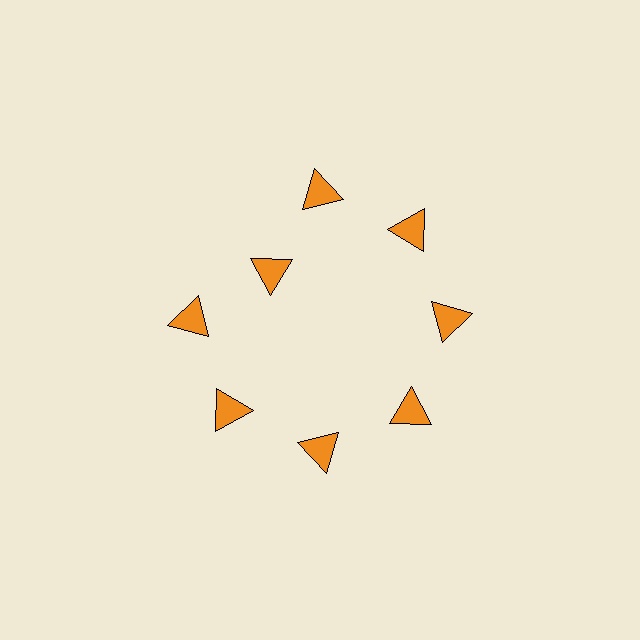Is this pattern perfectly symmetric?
No. The 8 orange triangles are arranged in a ring, but one element near the 10 o'clock position is pulled inward toward the center, breaking the 8-fold rotational symmetry.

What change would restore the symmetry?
The symmetry would be restored by moving it outward, back onto the ring so that all 8 triangles sit at equal angles and equal distance from the center.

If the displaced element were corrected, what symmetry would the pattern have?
It would have 8-fold rotational symmetry — the pattern would map onto itself every 45 degrees.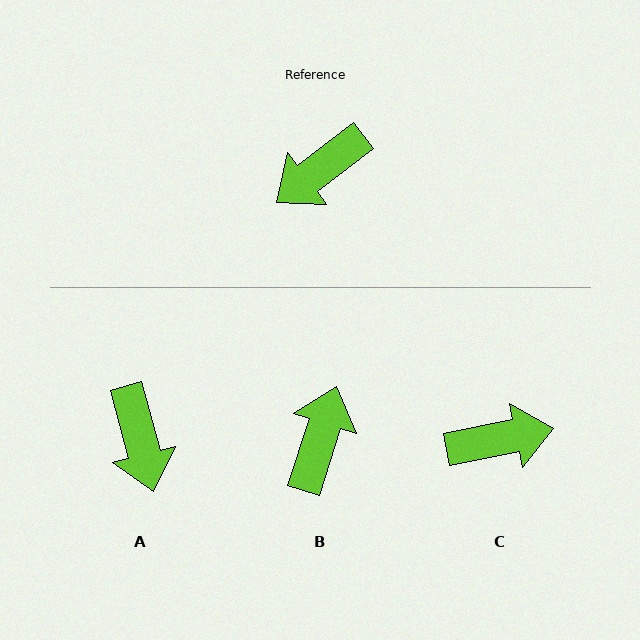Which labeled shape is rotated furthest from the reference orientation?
C, about 154 degrees away.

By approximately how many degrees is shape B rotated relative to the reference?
Approximately 145 degrees clockwise.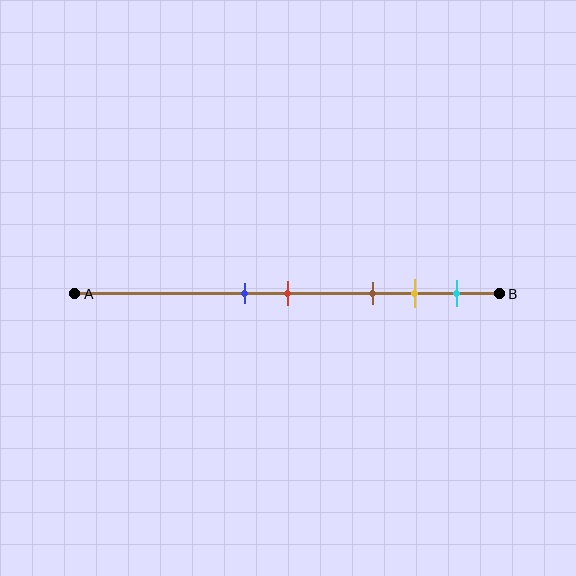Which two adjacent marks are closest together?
The blue and red marks are the closest adjacent pair.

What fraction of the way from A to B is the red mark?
The red mark is approximately 50% (0.5) of the way from A to B.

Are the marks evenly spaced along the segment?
No, the marks are not evenly spaced.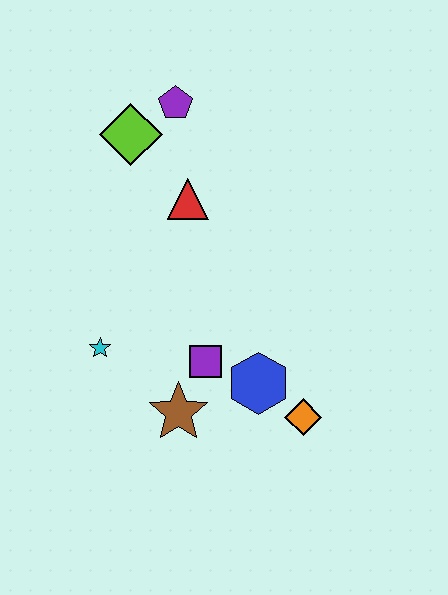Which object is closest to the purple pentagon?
The lime diamond is closest to the purple pentagon.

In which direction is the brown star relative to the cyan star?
The brown star is to the right of the cyan star.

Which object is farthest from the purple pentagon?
The orange diamond is farthest from the purple pentagon.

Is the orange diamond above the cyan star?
No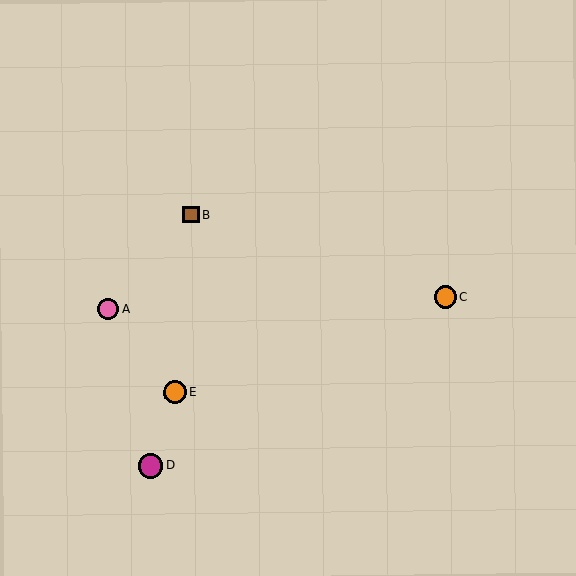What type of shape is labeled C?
Shape C is an orange circle.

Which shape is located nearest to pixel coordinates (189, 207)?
The brown square (labeled B) at (191, 215) is nearest to that location.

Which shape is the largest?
The magenta circle (labeled D) is the largest.